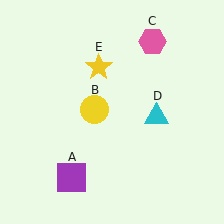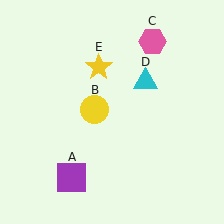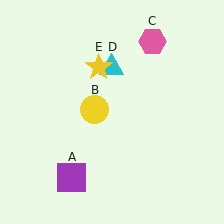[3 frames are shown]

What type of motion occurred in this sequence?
The cyan triangle (object D) rotated counterclockwise around the center of the scene.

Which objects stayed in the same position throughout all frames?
Purple square (object A) and yellow circle (object B) and pink hexagon (object C) and yellow star (object E) remained stationary.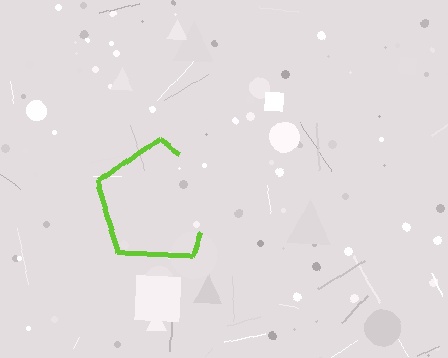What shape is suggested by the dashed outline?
The dashed outline suggests a pentagon.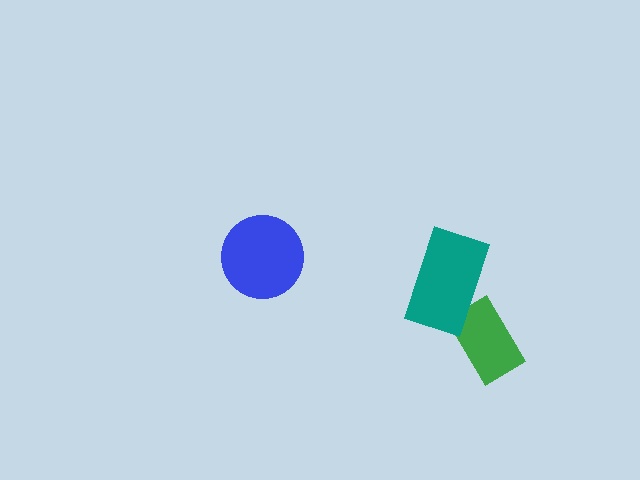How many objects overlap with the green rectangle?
1 object overlaps with the green rectangle.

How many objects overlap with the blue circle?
0 objects overlap with the blue circle.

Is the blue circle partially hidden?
No, no other shape covers it.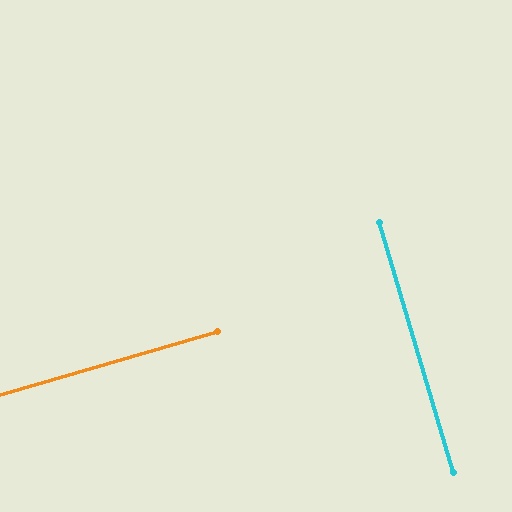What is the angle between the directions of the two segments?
Approximately 90 degrees.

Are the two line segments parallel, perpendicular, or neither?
Perpendicular — they meet at approximately 90°.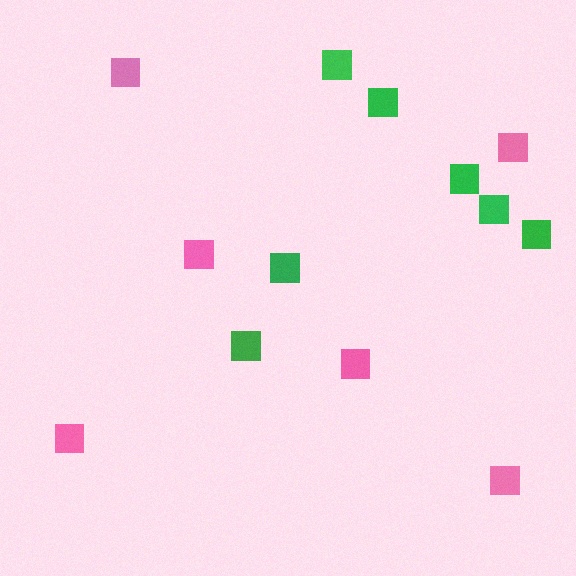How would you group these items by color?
There are 2 groups: one group of green squares (7) and one group of pink squares (6).